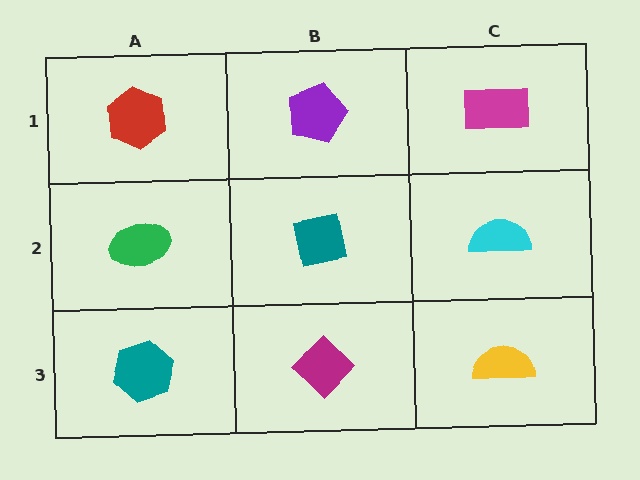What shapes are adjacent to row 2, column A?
A red hexagon (row 1, column A), a teal hexagon (row 3, column A), a teal square (row 2, column B).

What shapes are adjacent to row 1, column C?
A cyan semicircle (row 2, column C), a purple pentagon (row 1, column B).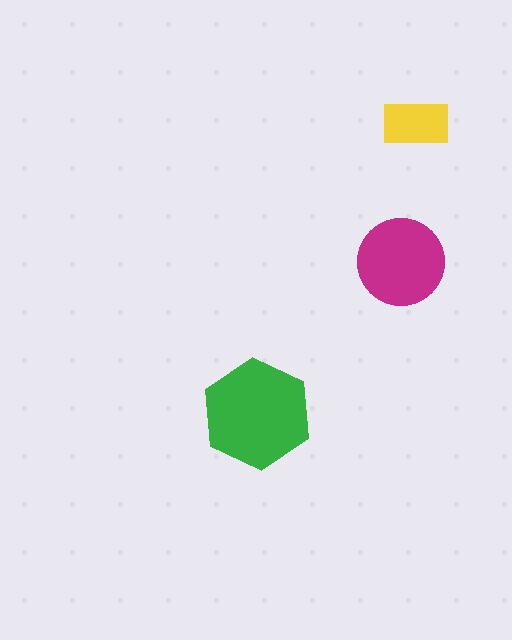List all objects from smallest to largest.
The yellow rectangle, the magenta circle, the green hexagon.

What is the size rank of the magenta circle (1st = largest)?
2nd.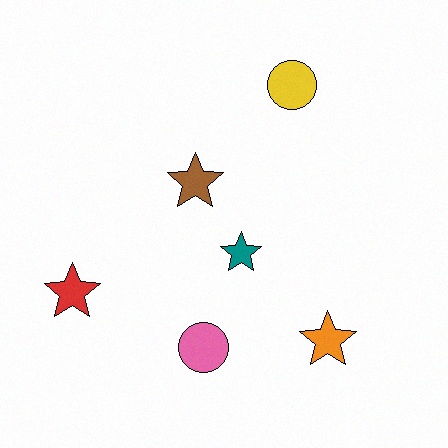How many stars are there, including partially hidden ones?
There are 4 stars.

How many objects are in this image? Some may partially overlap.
There are 6 objects.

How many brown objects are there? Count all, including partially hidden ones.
There is 1 brown object.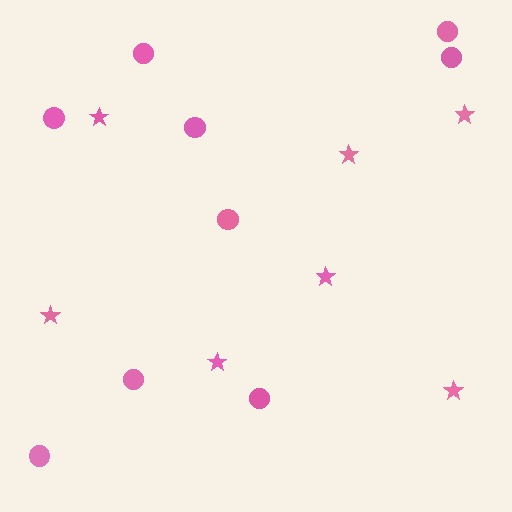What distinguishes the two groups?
There are 2 groups: one group of stars (7) and one group of circles (9).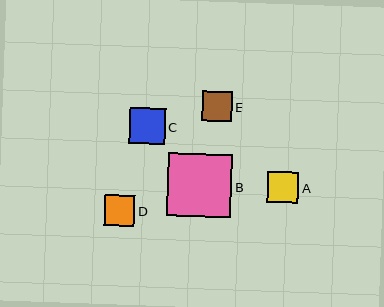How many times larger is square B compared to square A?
Square B is approximately 2.0 times the size of square A.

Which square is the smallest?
Square E is the smallest with a size of approximately 29 pixels.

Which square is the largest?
Square B is the largest with a size of approximately 64 pixels.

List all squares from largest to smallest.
From largest to smallest: B, C, A, D, E.